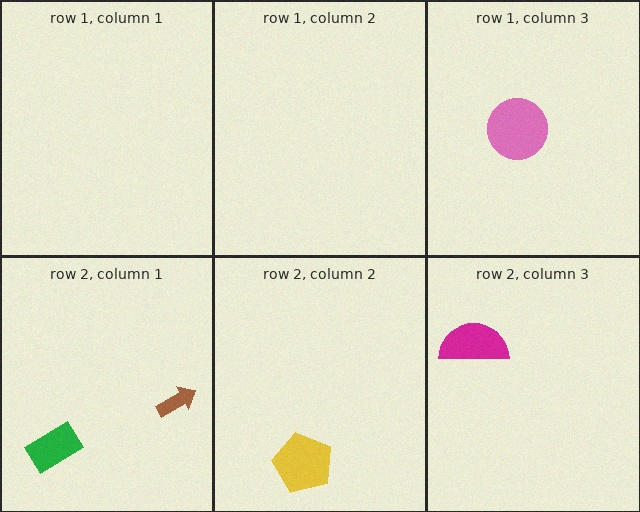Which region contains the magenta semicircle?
The row 2, column 3 region.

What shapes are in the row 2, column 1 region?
The green rectangle, the brown arrow.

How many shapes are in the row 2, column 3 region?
1.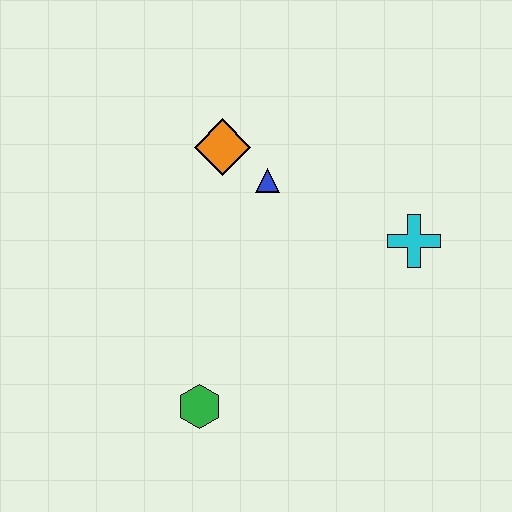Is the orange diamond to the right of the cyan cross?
No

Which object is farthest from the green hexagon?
The cyan cross is farthest from the green hexagon.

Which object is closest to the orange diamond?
The blue triangle is closest to the orange diamond.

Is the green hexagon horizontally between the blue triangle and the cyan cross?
No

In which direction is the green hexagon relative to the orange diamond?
The green hexagon is below the orange diamond.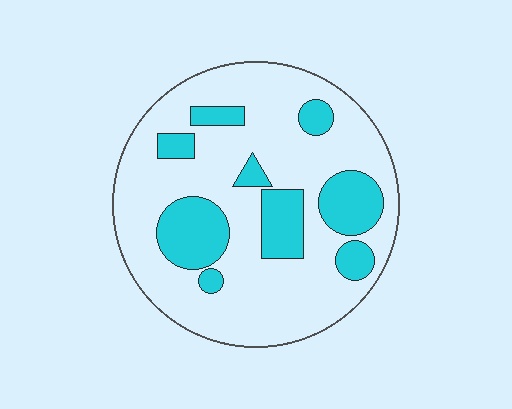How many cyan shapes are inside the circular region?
9.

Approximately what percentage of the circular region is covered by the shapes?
Approximately 25%.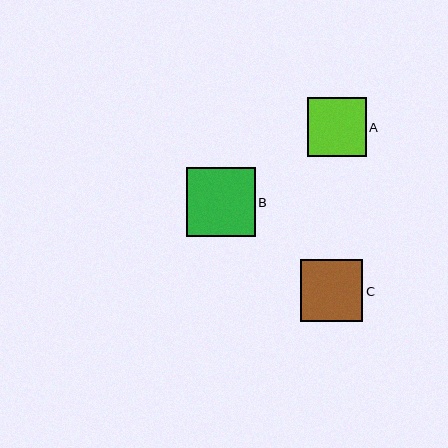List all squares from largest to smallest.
From largest to smallest: B, C, A.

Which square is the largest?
Square B is the largest with a size of approximately 69 pixels.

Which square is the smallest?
Square A is the smallest with a size of approximately 59 pixels.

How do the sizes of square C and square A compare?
Square C and square A are approximately the same size.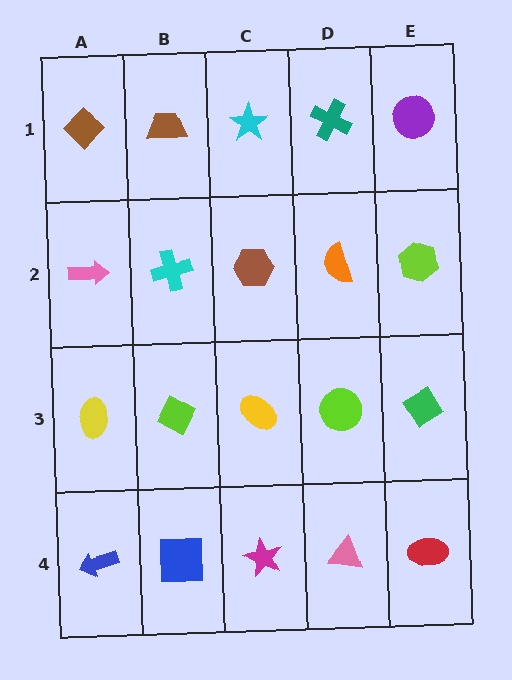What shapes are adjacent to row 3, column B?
A cyan cross (row 2, column B), a blue square (row 4, column B), a yellow ellipse (row 3, column A), a yellow ellipse (row 3, column C).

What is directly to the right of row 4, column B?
A magenta star.